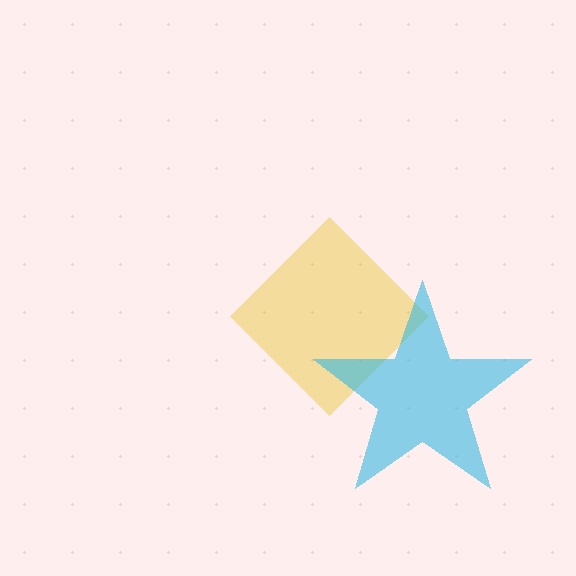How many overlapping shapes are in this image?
There are 2 overlapping shapes in the image.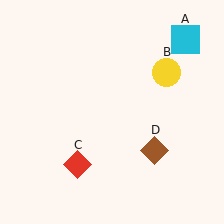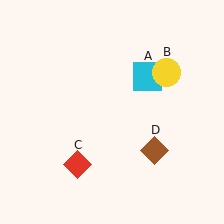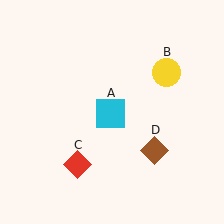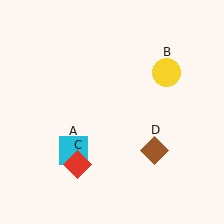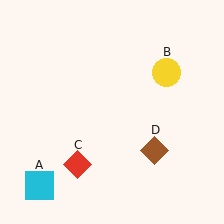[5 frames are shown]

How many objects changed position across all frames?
1 object changed position: cyan square (object A).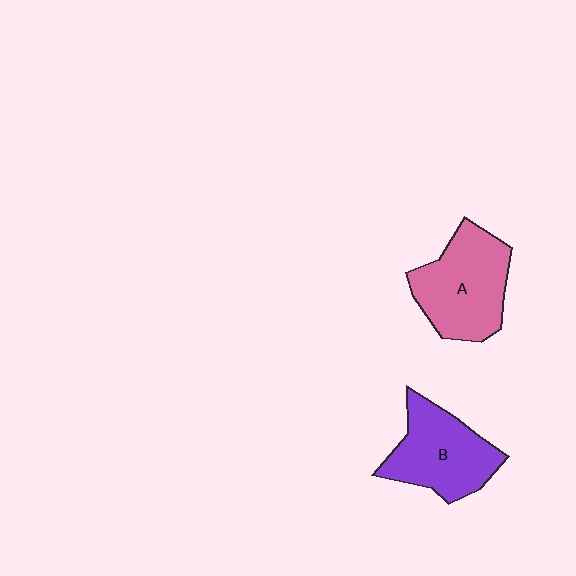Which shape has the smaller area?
Shape B (purple).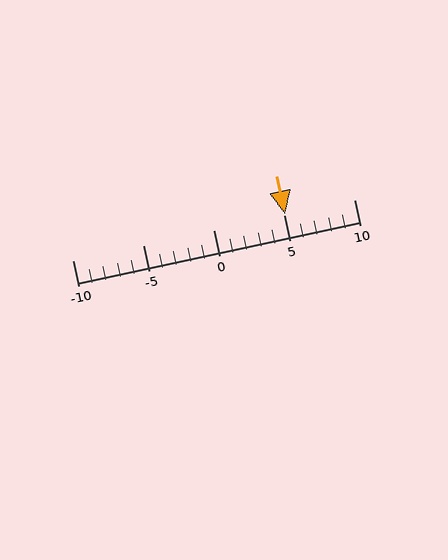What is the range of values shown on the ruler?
The ruler shows values from -10 to 10.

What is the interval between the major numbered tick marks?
The major tick marks are spaced 5 units apart.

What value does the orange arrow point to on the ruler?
The orange arrow points to approximately 5.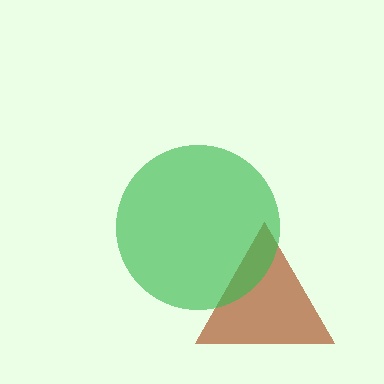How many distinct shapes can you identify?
There are 2 distinct shapes: a brown triangle, a green circle.